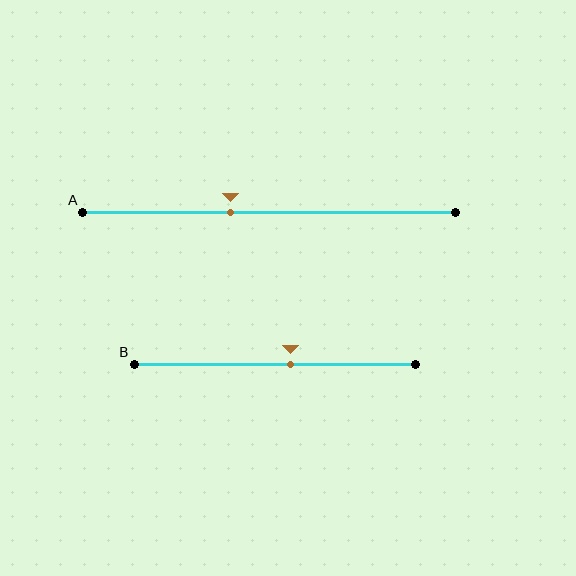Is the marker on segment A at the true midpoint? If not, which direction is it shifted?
No, the marker on segment A is shifted to the left by about 10% of the segment length.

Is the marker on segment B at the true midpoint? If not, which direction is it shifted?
No, the marker on segment B is shifted to the right by about 6% of the segment length.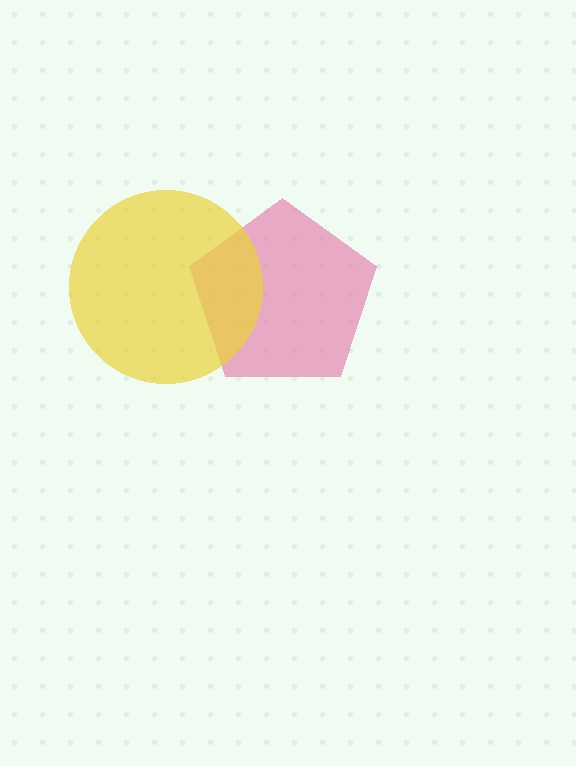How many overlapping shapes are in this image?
There are 2 overlapping shapes in the image.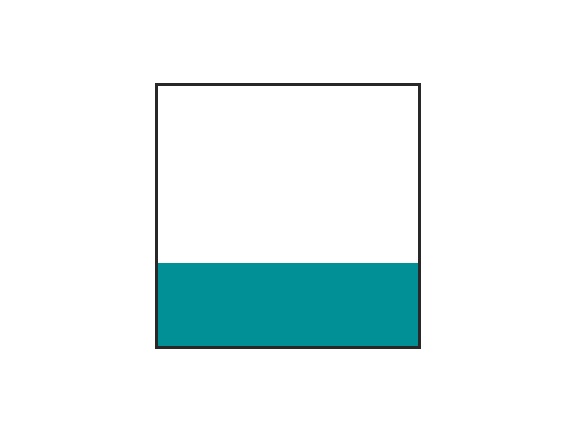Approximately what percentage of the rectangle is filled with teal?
Approximately 30%.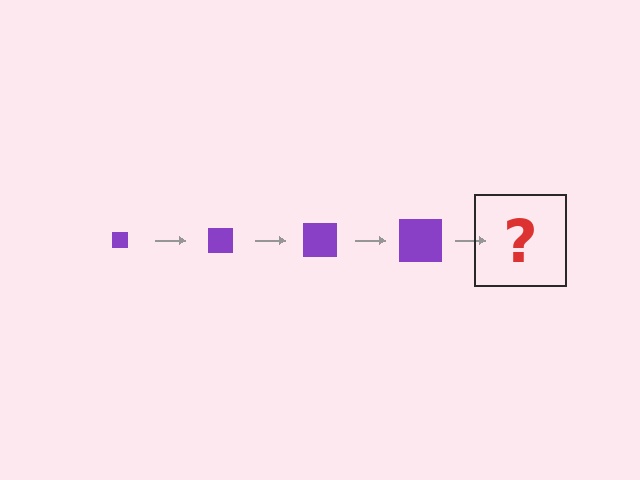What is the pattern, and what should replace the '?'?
The pattern is that the square gets progressively larger each step. The '?' should be a purple square, larger than the previous one.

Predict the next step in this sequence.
The next step is a purple square, larger than the previous one.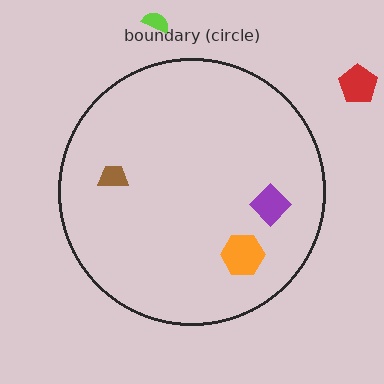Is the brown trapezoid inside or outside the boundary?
Inside.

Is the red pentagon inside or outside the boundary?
Outside.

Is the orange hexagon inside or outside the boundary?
Inside.